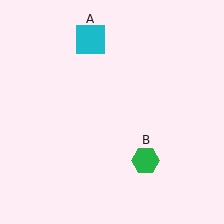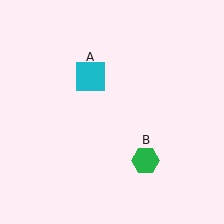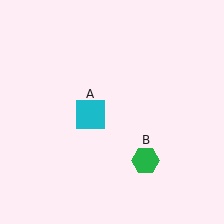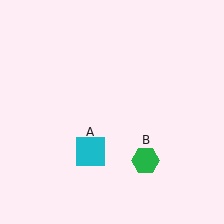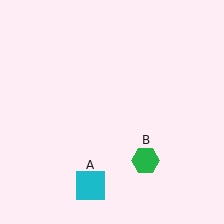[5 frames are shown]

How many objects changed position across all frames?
1 object changed position: cyan square (object A).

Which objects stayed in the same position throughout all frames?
Green hexagon (object B) remained stationary.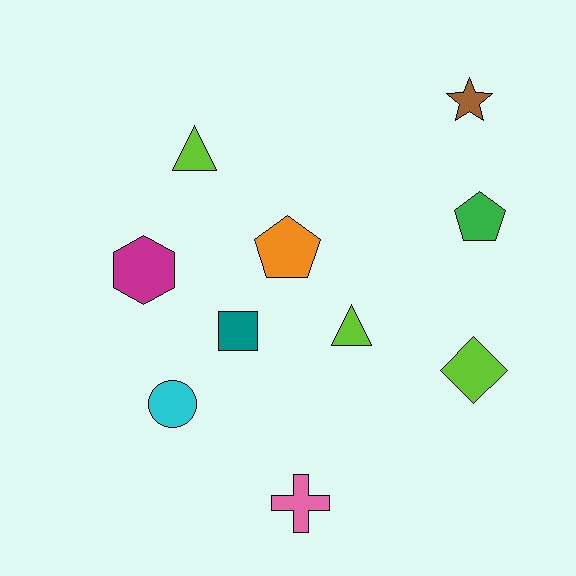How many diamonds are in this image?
There is 1 diamond.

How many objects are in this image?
There are 10 objects.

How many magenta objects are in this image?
There is 1 magenta object.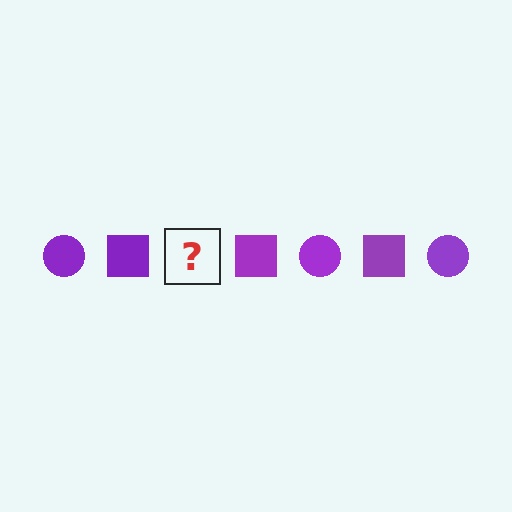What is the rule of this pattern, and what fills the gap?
The rule is that the pattern cycles through circle, square shapes in purple. The gap should be filled with a purple circle.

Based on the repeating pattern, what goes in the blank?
The blank should be a purple circle.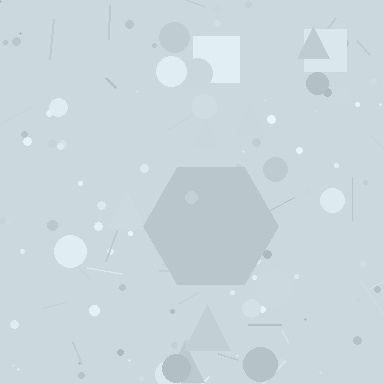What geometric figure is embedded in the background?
A hexagon is embedded in the background.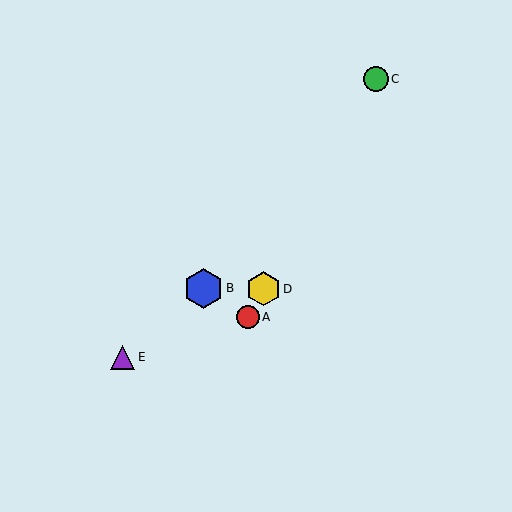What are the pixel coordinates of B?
Object B is at (203, 288).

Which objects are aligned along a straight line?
Objects A, C, D are aligned along a straight line.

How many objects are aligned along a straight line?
3 objects (A, C, D) are aligned along a straight line.